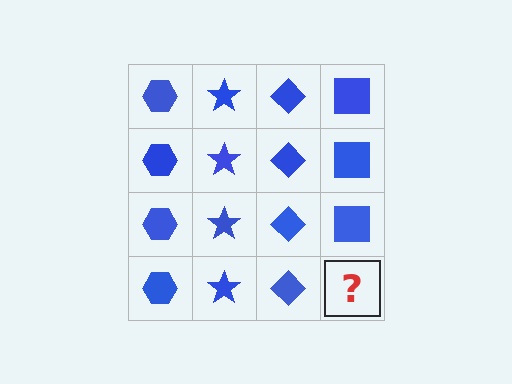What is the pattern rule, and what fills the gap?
The rule is that each column has a consistent shape. The gap should be filled with a blue square.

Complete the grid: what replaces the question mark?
The question mark should be replaced with a blue square.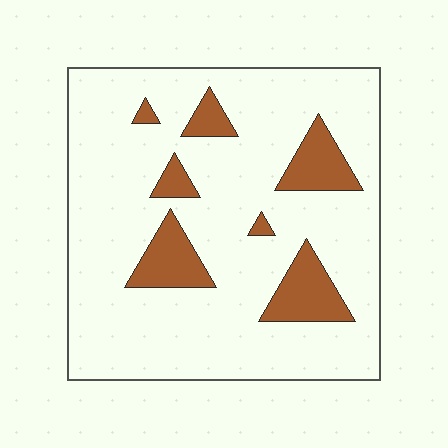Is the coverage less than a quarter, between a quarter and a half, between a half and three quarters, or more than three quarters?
Less than a quarter.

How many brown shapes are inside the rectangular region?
7.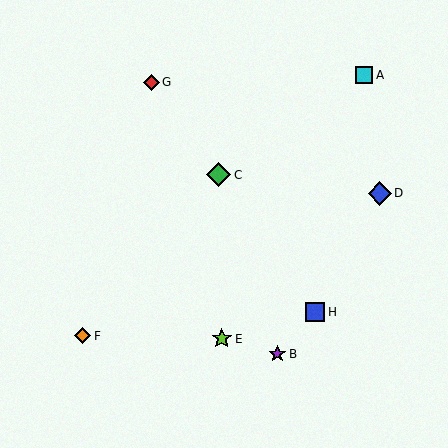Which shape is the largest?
The green diamond (labeled C) is the largest.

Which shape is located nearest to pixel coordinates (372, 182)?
The blue diamond (labeled D) at (380, 193) is nearest to that location.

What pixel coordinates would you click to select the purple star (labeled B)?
Click at (277, 354) to select the purple star B.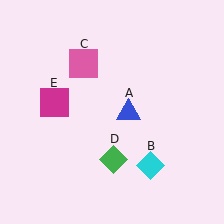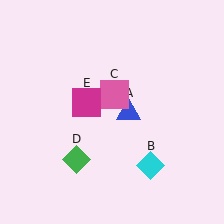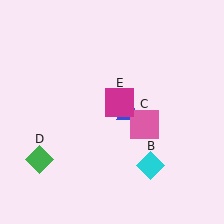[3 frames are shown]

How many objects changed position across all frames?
3 objects changed position: pink square (object C), green diamond (object D), magenta square (object E).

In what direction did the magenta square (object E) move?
The magenta square (object E) moved right.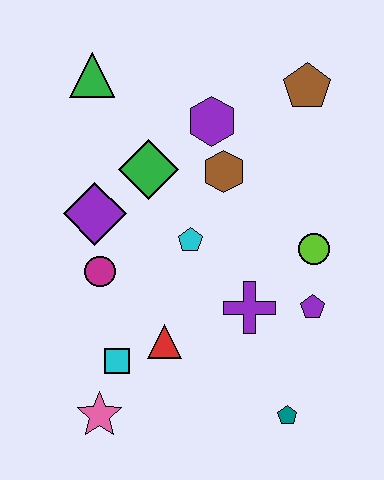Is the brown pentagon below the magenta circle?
No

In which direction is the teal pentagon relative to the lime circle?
The teal pentagon is below the lime circle.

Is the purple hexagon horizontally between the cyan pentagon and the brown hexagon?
Yes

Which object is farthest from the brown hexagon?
The pink star is farthest from the brown hexagon.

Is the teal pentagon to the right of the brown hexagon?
Yes